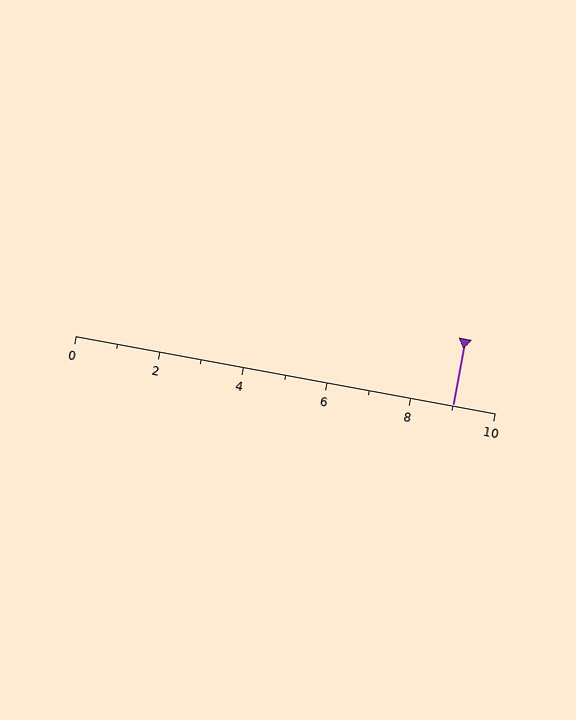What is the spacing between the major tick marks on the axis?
The major ticks are spaced 2 apart.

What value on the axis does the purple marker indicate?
The marker indicates approximately 9.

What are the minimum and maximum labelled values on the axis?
The axis runs from 0 to 10.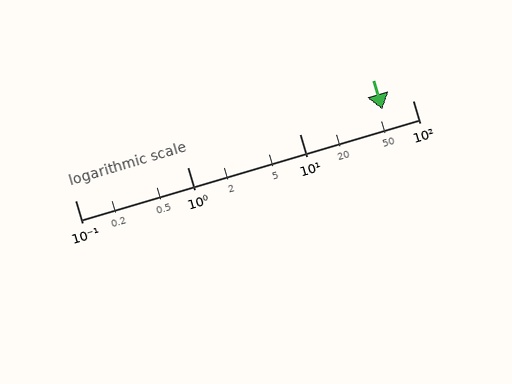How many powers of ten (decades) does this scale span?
The scale spans 3 decades, from 0.1 to 100.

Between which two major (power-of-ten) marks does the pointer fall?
The pointer is between 10 and 100.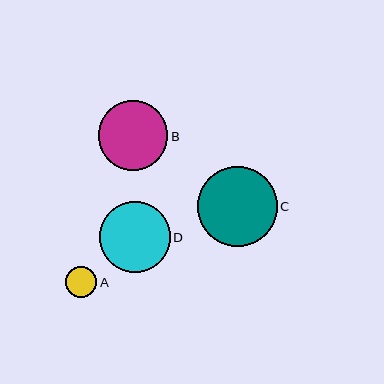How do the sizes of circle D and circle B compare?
Circle D and circle B are approximately the same size.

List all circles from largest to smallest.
From largest to smallest: C, D, B, A.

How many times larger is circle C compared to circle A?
Circle C is approximately 2.6 times the size of circle A.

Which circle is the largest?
Circle C is the largest with a size of approximately 80 pixels.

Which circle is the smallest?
Circle A is the smallest with a size of approximately 31 pixels.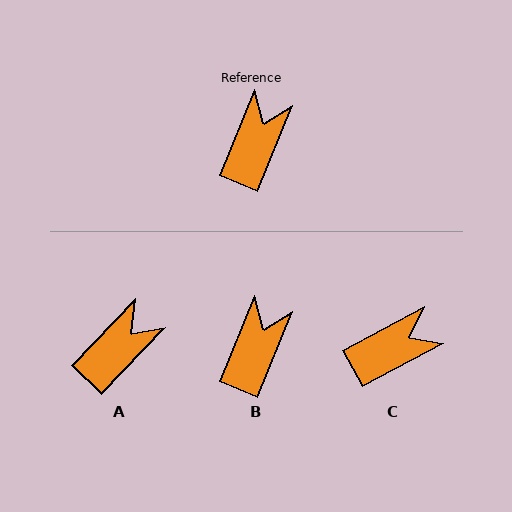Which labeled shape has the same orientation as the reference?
B.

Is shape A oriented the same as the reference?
No, it is off by about 21 degrees.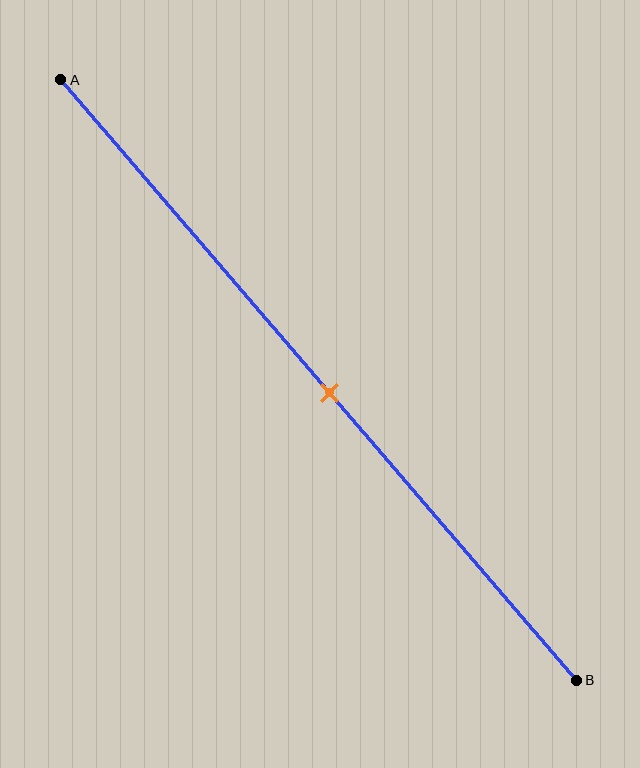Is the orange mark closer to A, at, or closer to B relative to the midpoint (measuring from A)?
The orange mark is approximately at the midpoint of segment AB.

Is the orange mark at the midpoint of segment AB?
Yes, the mark is approximately at the midpoint.